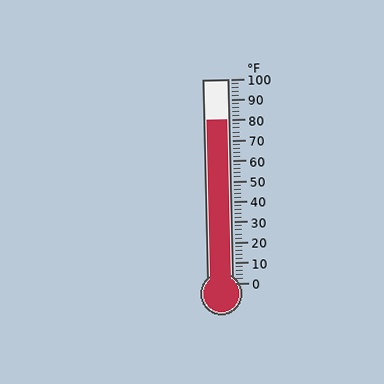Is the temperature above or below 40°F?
The temperature is above 40°F.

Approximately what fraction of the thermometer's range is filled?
The thermometer is filled to approximately 80% of its range.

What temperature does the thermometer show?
The thermometer shows approximately 80°F.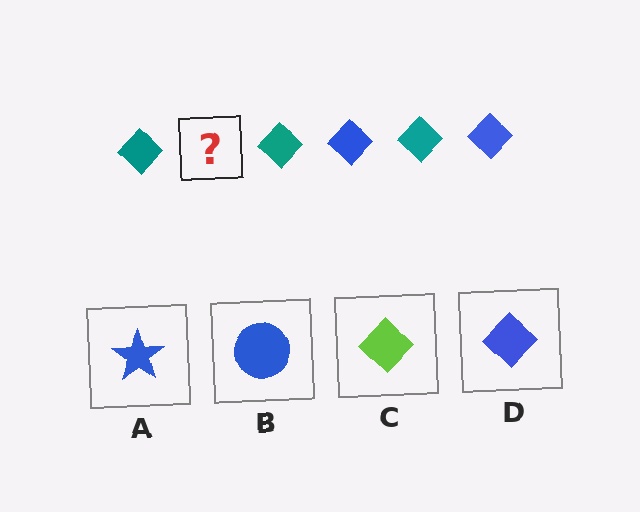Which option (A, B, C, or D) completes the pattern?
D.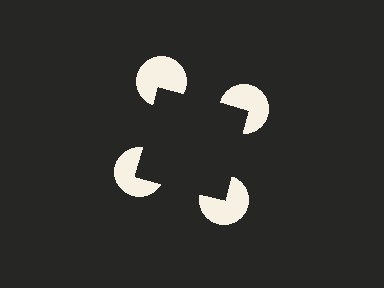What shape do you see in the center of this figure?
An illusory square — its edges are inferred from the aligned wedge cuts in the pac-man discs, not physically drawn.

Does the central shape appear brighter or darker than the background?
It typically appears slightly darker than the background, even though no actual brightness change is drawn.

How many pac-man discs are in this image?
There are 4 — one at each vertex of the illusory square.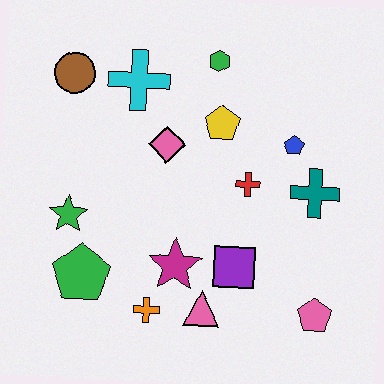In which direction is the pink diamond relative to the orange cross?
The pink diamond is above the orange cross.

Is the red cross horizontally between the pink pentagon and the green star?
Yes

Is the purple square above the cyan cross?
No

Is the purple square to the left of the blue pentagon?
Yes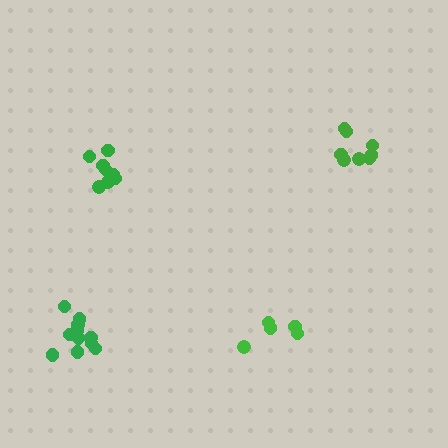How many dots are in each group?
Group 1: 8 dots, Group 2: 11 dots, Group 3: 9 dots, Group 4: 5 dots (33 total).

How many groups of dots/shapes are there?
There are 4 groups.